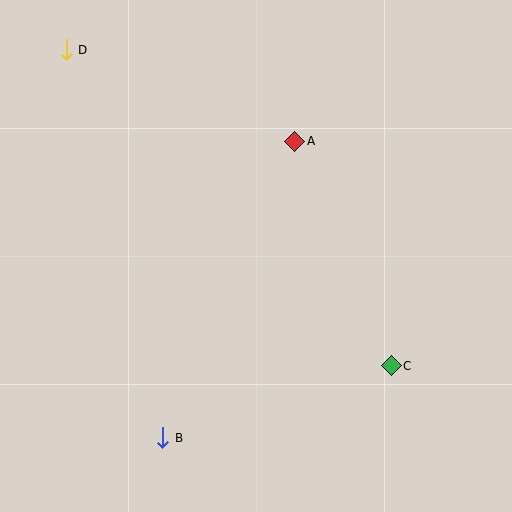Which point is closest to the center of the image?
Point A at (295, 141) is closest to the center.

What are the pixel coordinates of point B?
Point B is at (163, 438).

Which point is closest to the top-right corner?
Point A is closest to the top-right corner.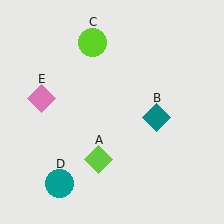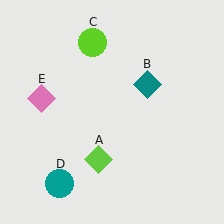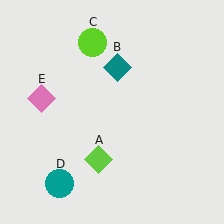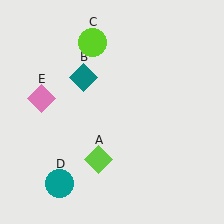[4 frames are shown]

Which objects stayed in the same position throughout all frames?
Lime diamond (object A) and lime circle (object C) and teal circle (object D) and pink diamond (object E) remained stationary.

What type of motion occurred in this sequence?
The teal diamond (object B) rotated counterclockwise around the center of the scene.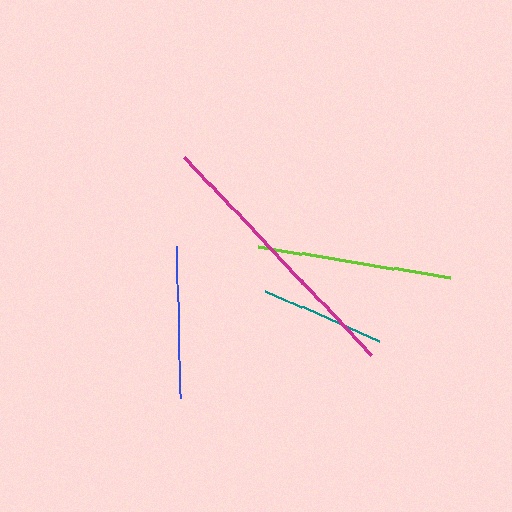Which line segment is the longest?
The magenta line is the longest at approximately 272 pixels.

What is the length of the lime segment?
The lime segment is approximately 195 pixels long.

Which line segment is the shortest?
The teal line is the shortest at approximately 123 pixels.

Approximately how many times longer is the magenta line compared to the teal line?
The magenta line is approximately 2.2 times the length of the teal line.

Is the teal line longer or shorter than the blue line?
The blue line is longer than the teal line.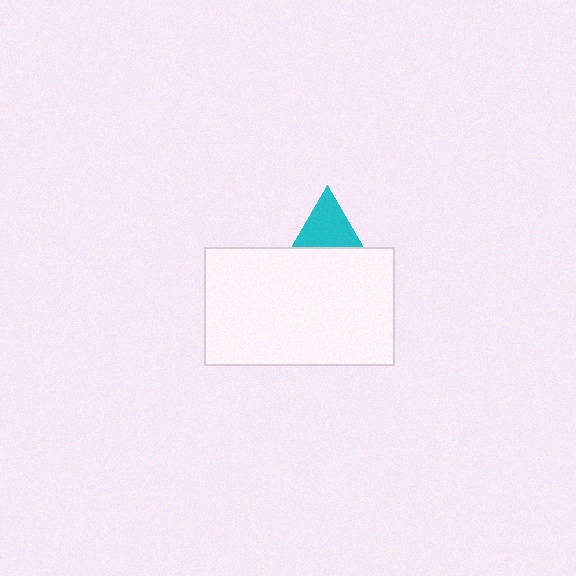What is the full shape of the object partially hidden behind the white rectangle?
The partially hidden object is a cyan triangle.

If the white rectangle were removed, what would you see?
You would see the complete cyan triangle.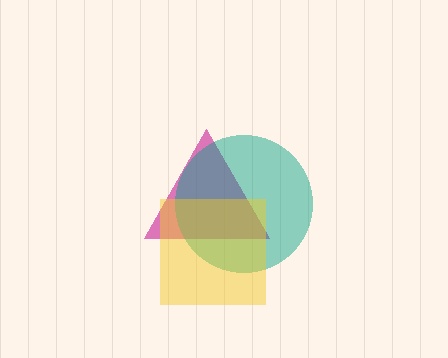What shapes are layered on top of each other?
The layered shapes are: a magenta triangle, a teal circle, a yellow square.